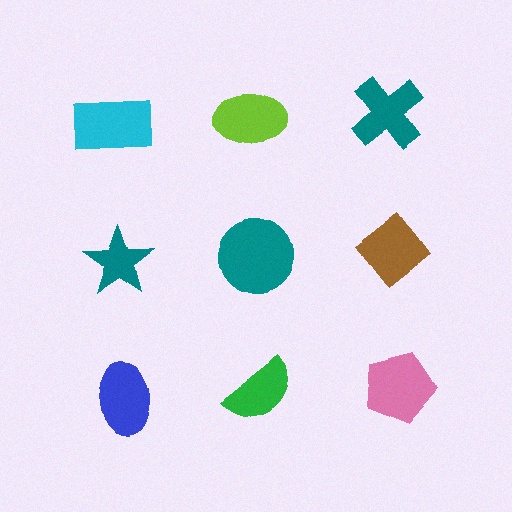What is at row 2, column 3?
A brown diamond.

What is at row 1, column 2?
A lime ellipse.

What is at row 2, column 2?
A teal circle.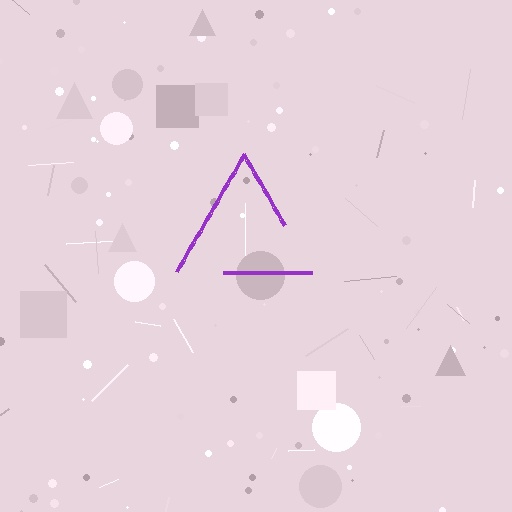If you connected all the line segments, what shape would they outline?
They would outline a triangle.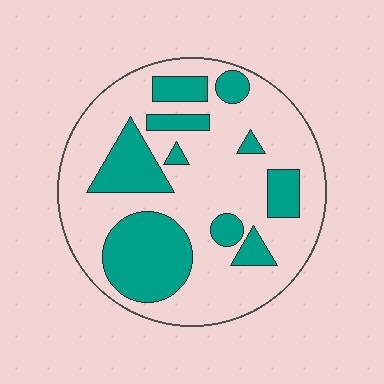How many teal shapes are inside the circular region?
10.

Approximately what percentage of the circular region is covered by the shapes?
Approximately 30%.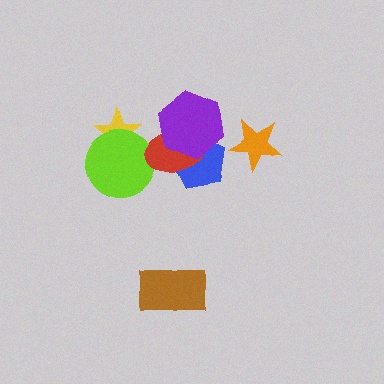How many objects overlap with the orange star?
0 objects overlap with the orange star.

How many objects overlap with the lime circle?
2 objects overlap with the lime circle.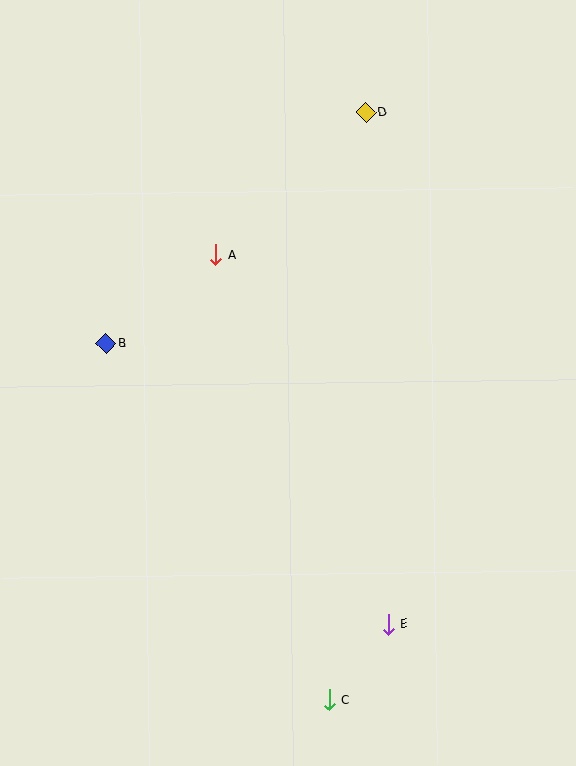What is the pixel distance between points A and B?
The distance between A and B is 141 pixels.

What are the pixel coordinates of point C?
Point C is at (330, 700).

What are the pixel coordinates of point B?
Point B is at (106, 343).